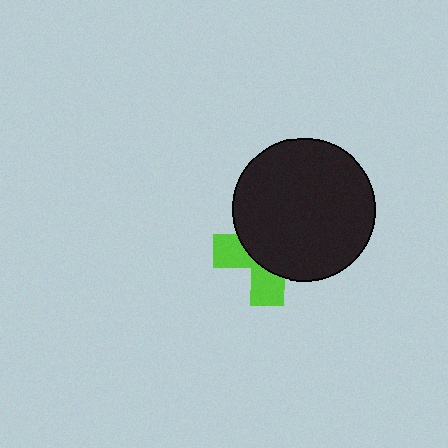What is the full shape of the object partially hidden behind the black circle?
The partially hidden object is a lime cross.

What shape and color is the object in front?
The object in front is a black circle.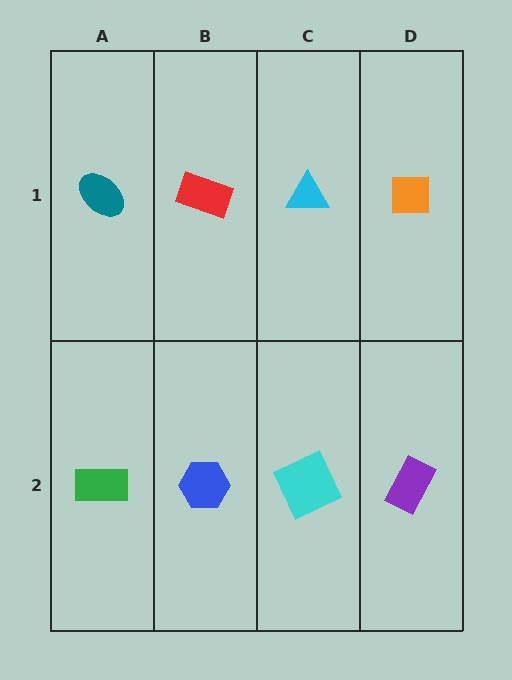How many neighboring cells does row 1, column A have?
2.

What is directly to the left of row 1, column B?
A teal ellipse.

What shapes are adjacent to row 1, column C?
A cyan square (row 2, column C), a red rectangle (row 1, column B), an orange square (row 1, column D).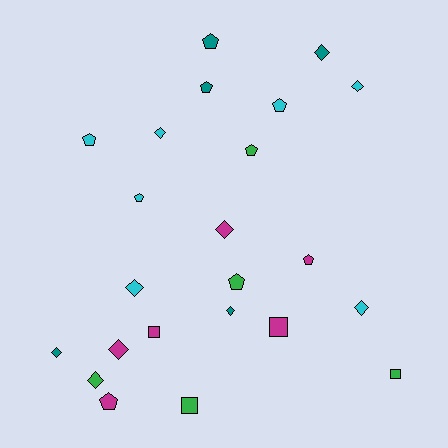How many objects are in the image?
There are 23 objects.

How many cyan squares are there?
There are no cyan squares.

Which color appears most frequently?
Cyan, with 7 objects.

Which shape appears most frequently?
Diamond, with 10 objects.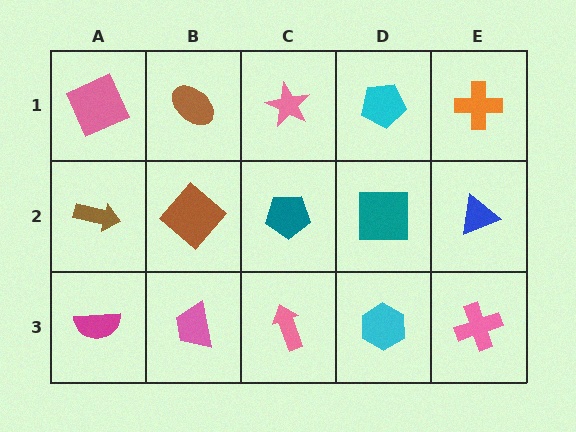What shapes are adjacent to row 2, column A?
A pink square (row 1, column A), a magenta semicircle (row 3, column A), a brown diamond (row 2, column B).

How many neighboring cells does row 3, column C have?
3.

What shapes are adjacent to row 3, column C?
A teal pentagon (row 2, column C), a pink trapezoid (row 3, column B), a cyan hexagon (row 3, column D).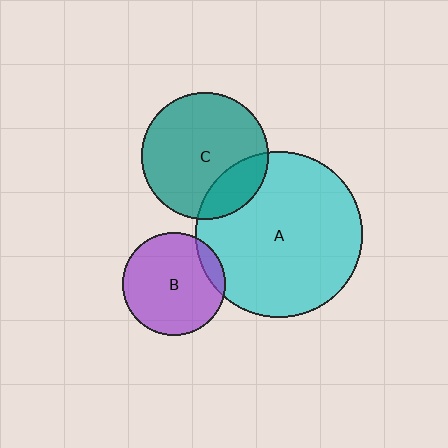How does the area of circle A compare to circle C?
Approximately 1.7 times.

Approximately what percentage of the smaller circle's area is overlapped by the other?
Approximately 10%.